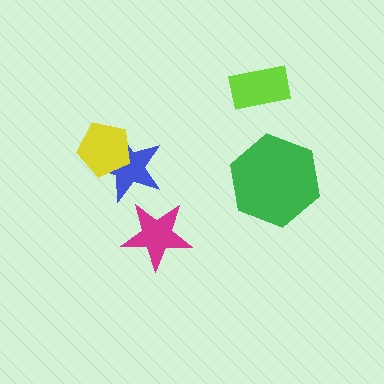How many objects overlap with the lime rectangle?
0 objects overlap with the lime rectangle.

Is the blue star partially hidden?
Yes, it is partially covered by another shape.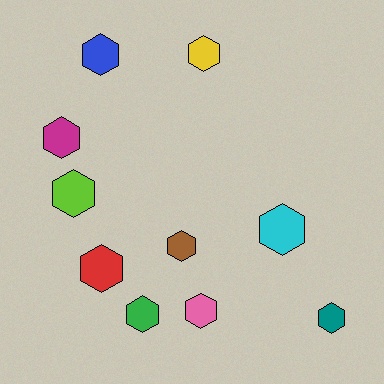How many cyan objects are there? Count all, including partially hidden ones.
There is 1 cyan object.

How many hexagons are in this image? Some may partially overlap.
There are 10 hexagons.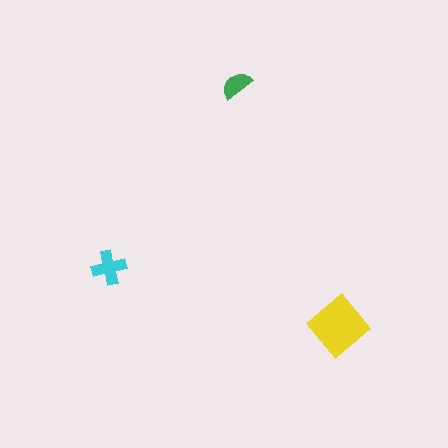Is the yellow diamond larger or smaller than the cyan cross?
Larger.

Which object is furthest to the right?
The yellow diamond is rightmost.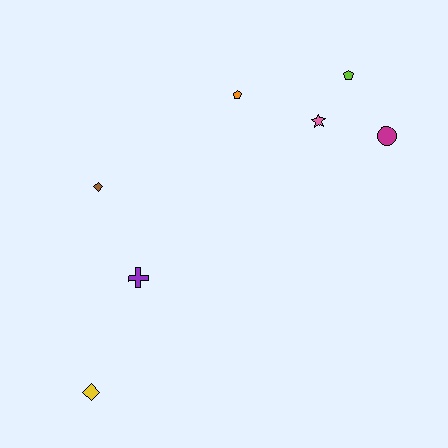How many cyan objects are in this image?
There are no cyan objects.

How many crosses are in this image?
There is 1 cross.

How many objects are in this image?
There are 7 objects.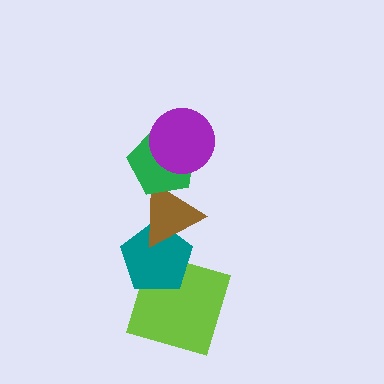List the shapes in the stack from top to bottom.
From top to bottom: the purple circle, the green pentagon, the brown triangle, the teal pentagon, the lime square.